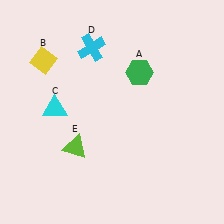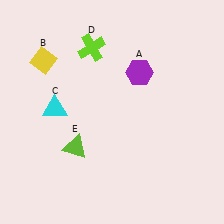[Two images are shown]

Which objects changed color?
A changed from green to purple. D changed from cyan to lime.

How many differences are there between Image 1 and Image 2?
There are 2 differences between the two images.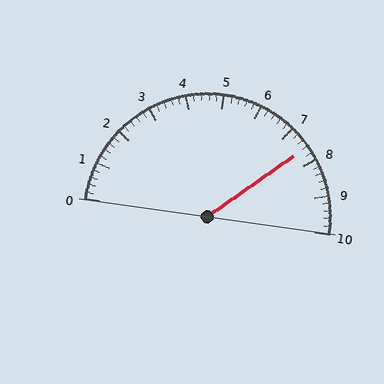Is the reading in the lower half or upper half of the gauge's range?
The reading is in the upper half of the range (0 to 10).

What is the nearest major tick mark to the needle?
The nearest major tick mark is 8.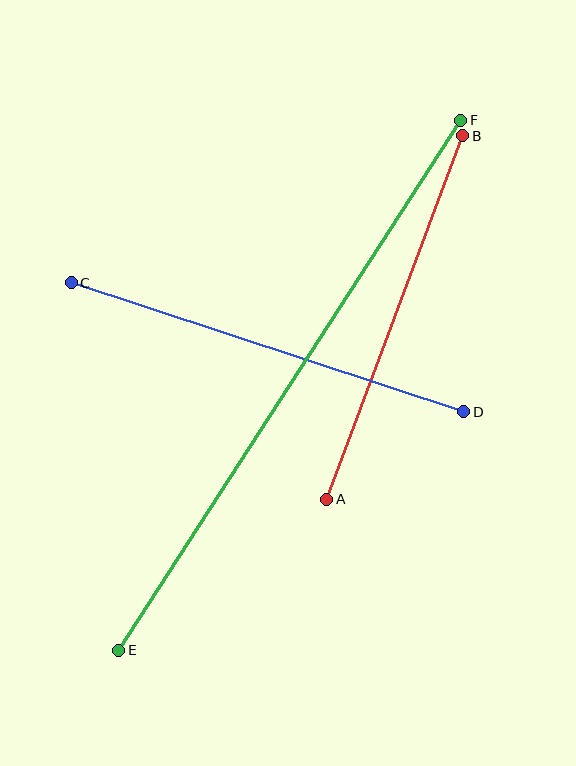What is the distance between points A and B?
The distance is approximately 388 pixels.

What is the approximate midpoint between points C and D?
The midpoint is at approximately (267, 347) pixels.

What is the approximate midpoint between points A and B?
The midpoint is at approximately (395, 317) pixels.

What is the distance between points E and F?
The distance is approximately 631 pixels.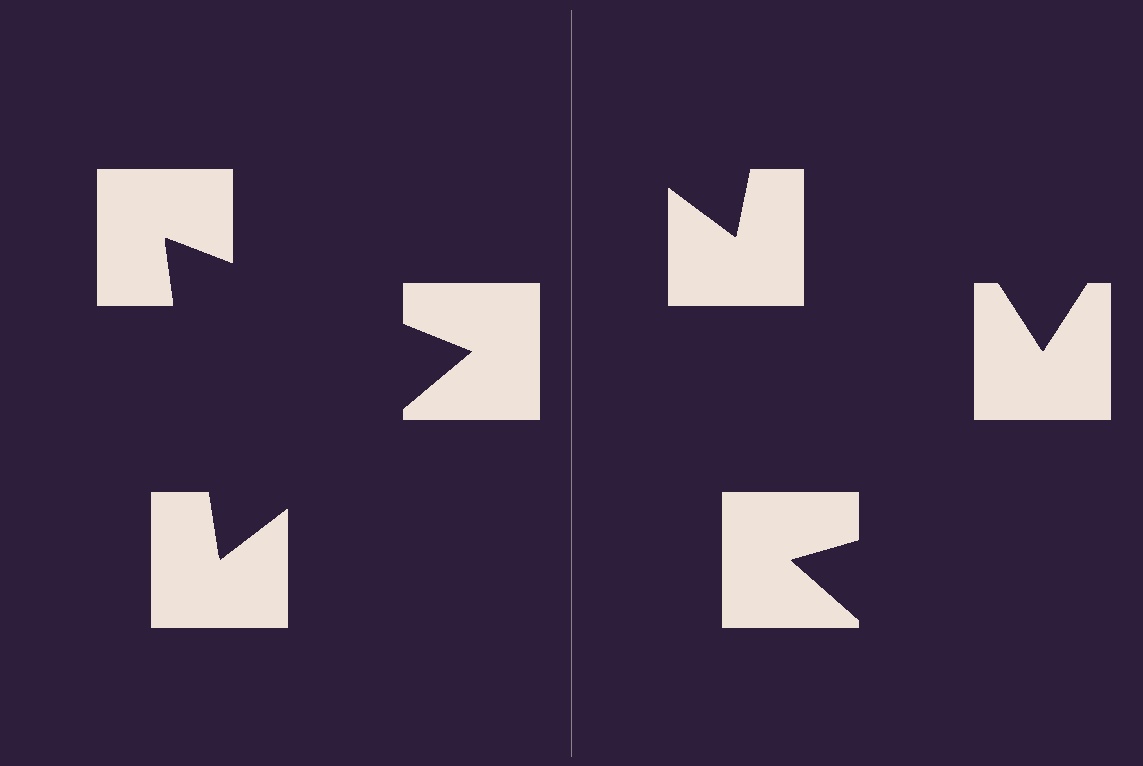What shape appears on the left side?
An illusory triangle.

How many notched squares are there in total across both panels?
6 — 3 on each side.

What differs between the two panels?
The notched squares are positioned identically on both sides; only the wedge orientations differ. On the left they align to a triangle; on the right they are misaligned.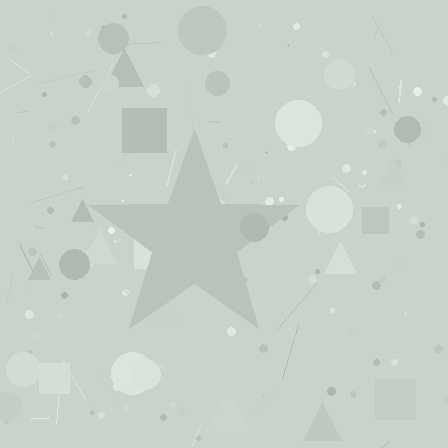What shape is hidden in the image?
A star is hidden in the image.